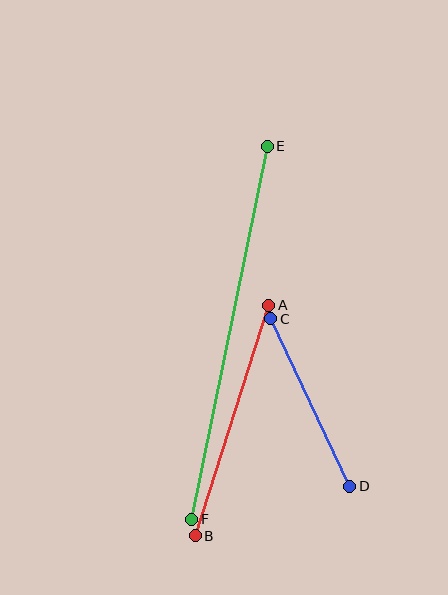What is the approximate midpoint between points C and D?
The midpoint is at approximately (310, 403) pixels.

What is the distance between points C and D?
The distance is approximately 185 pixels.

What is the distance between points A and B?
The distance is approximately 242 pixels.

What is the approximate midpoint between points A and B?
The midpoint is at approximately (232, 420) pixels.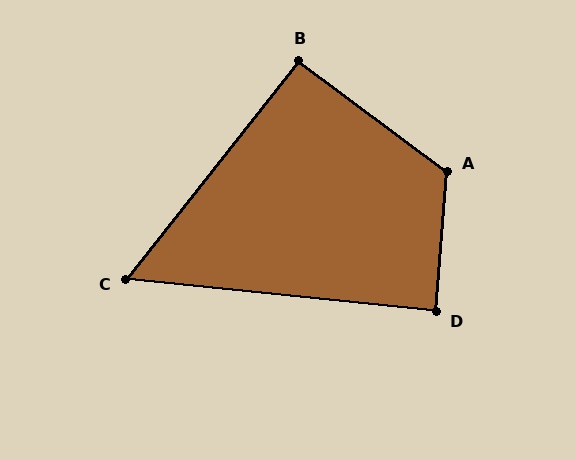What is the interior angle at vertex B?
Approximately 92 degrees (approximately right).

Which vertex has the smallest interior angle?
C, at approximately 58 degrees.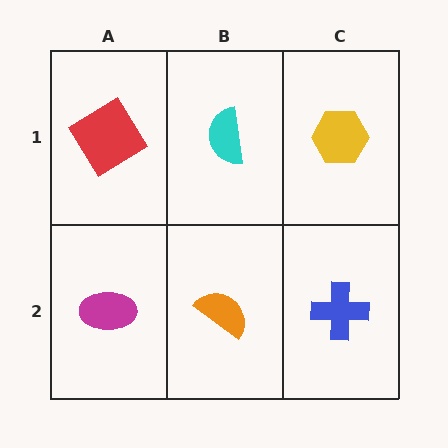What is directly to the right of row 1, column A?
A cyan semicircle.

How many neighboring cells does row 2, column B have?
3.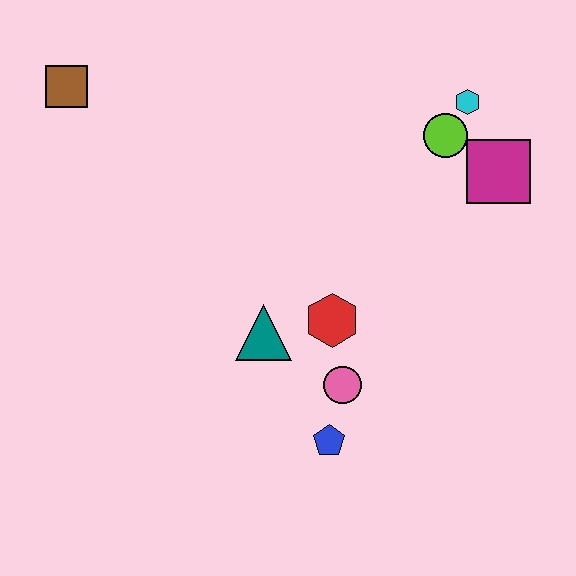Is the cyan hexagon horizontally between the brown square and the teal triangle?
No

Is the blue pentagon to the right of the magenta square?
No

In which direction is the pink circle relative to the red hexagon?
The pink circle is below the red hexagon.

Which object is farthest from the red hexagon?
The brown square is farthest from the red hexagon.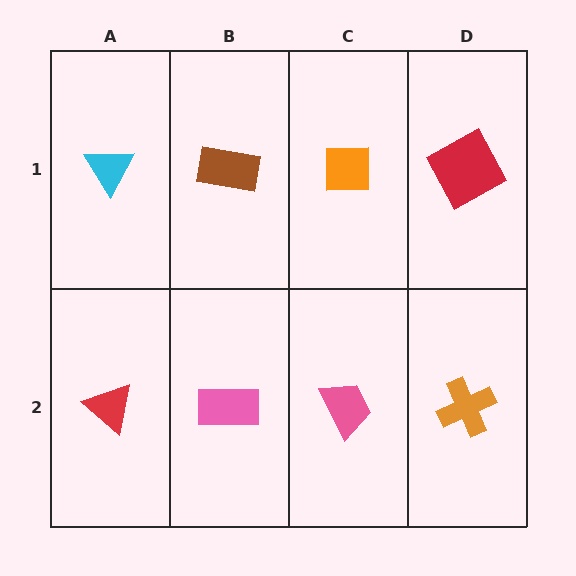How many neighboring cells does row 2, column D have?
2.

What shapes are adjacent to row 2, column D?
A red square (row 1, column D), a pink trapezoid (row 2, column C).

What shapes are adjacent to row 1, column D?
An orange cross (row 2, column D), an orange square (row 1, column C).